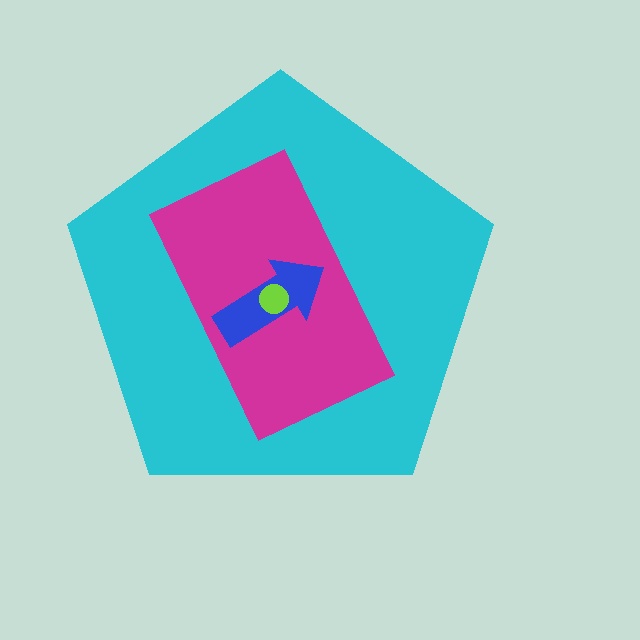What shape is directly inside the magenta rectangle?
The blue arrow.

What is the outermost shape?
The cyan pentagon.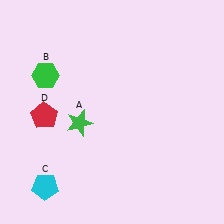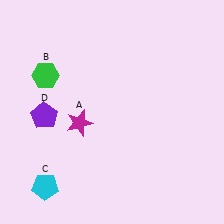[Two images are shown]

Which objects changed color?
A changed from green to magenta. D changed from red to purple.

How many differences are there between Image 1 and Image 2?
There are 2 differences between the two images.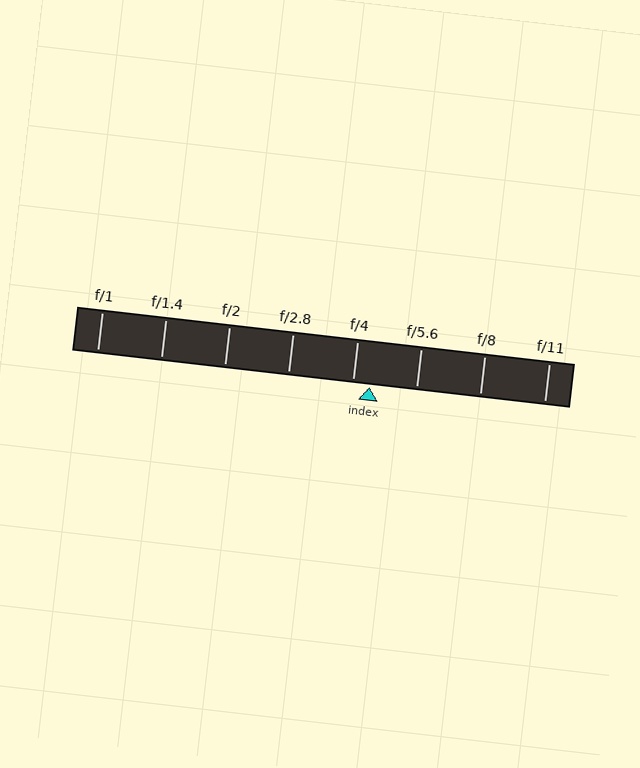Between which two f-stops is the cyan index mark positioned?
The index mark is between f/4 and f/5.6.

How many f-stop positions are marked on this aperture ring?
There are 8 f-stop positions marked.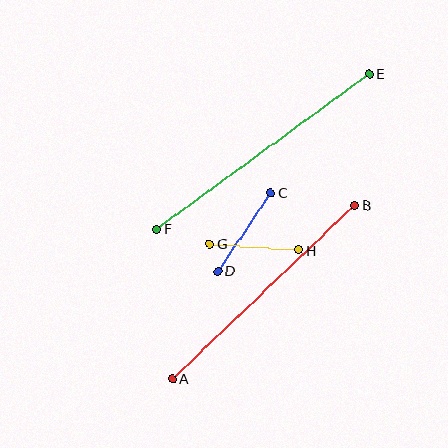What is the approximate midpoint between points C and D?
The midpoint is at approximately (244, 232) pixels.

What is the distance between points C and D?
The distance is approximately 94 pixels.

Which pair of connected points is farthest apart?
Points E and F are farthest apart.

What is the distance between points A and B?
The distance is approximately 251 pixels.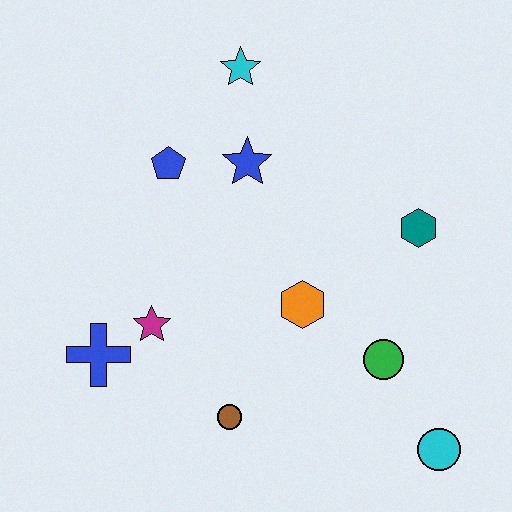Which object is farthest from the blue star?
The cyan circle is farthest from the blue star.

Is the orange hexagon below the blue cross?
No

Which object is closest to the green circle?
The orange hexagon is closest to the green circle.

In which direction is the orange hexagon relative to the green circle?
The orange hexagon is to the left of the green circle.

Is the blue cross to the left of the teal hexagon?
Yes